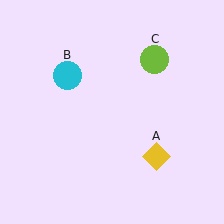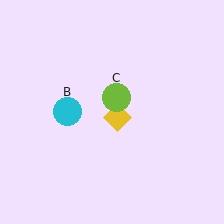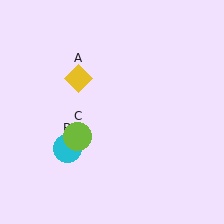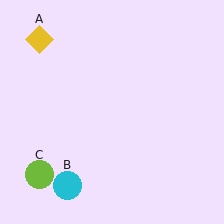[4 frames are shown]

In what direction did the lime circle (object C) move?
The lime circle (object C) moved down and to the left.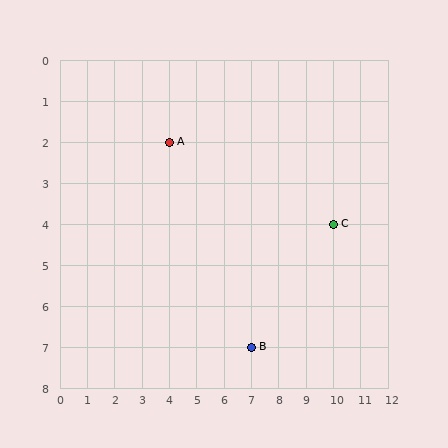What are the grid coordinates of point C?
Point C is at grid coordinates (10, 4).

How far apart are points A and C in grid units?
Points A and C are 6 columns and 2 rows apart (about 6.3 grid units diagonally).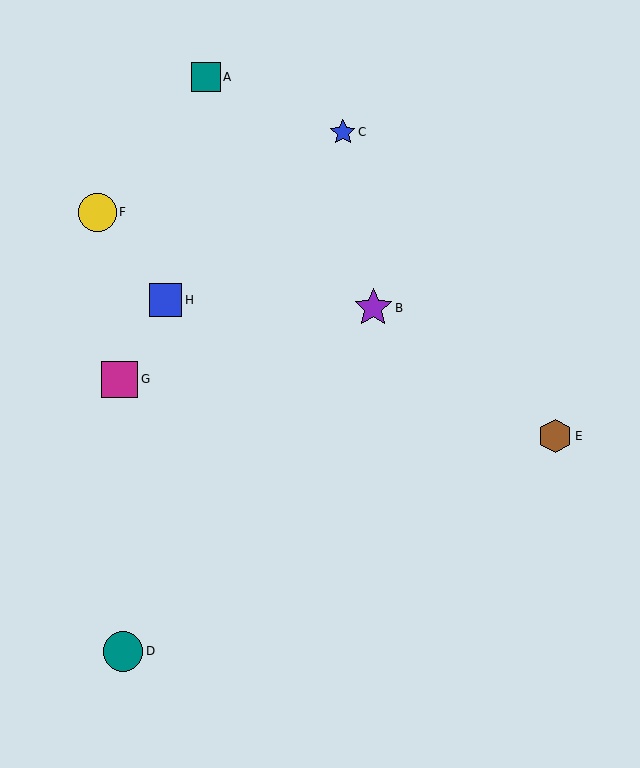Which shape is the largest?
The teal circle (labeled D) is the largest.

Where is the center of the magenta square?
The center of the magenta square is at (120, 379).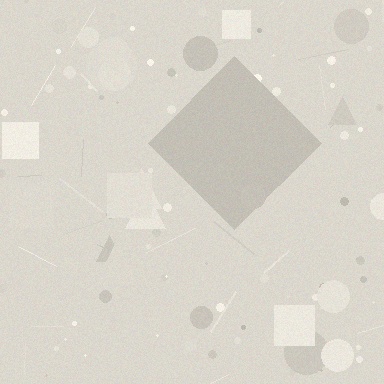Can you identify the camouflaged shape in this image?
The camouflaged shape is a diamond.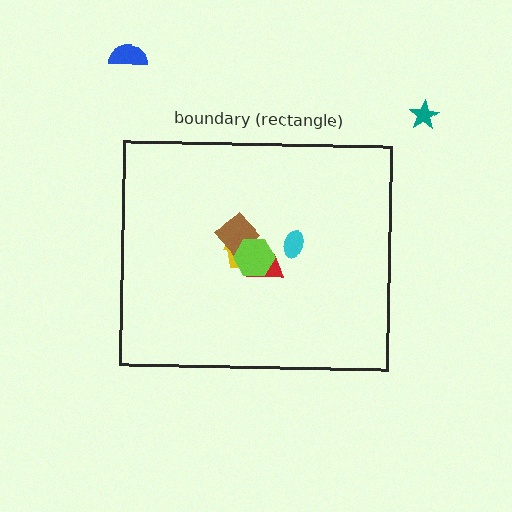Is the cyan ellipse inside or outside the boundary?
Inside.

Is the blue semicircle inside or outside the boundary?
Outside.